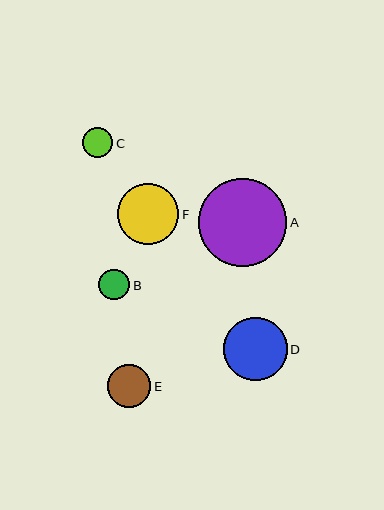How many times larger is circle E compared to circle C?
Circle E is approximately 1.5 times the size of circle C.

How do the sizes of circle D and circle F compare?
Circle D and circle F are approximately the same size.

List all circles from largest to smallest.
From largest to smallest: A, D, F, E, B, C.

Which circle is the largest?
Circle A is the largest with a size of approximately 88 pixels.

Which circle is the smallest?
Circle C is the smallest with a size of approximately 30 pixels.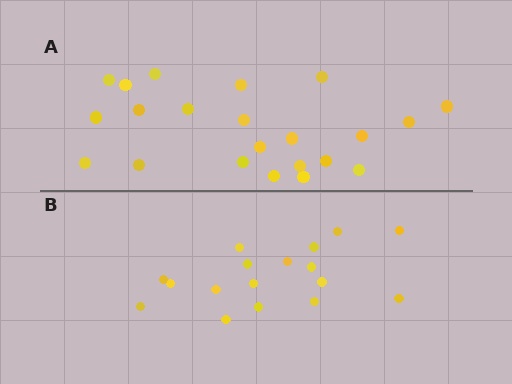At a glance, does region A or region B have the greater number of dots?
Region A (the top region) has more dots.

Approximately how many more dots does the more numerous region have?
Region A has about 5 more dots than region B.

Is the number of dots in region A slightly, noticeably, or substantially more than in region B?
Region A has noticeably more, but not dramatically so. The ratio is roughly 1.3 to 1.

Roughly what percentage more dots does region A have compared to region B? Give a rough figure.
About 30% more.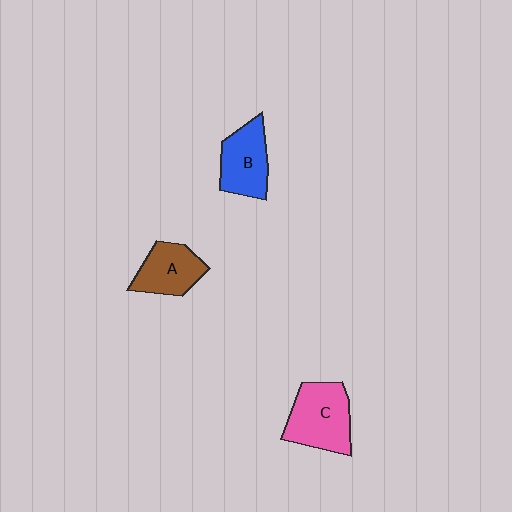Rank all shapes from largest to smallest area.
From largest to smallest: C (pink), B (blue), A (brown).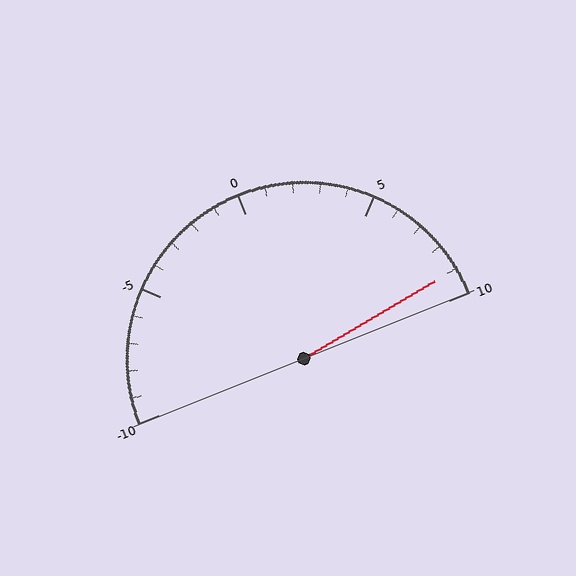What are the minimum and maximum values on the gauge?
The gauge ranges from -10 to 10.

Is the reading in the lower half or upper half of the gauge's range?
The reading is in the upper half of the range (-10 to 10).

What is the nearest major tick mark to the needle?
The nearest major tick mark is 10.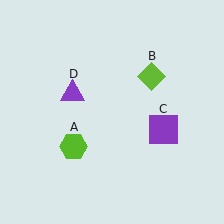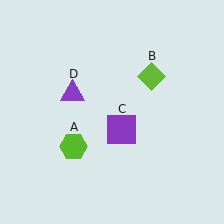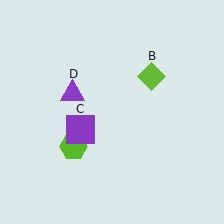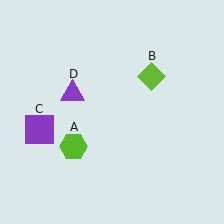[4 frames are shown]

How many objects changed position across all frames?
1 object changed position: purple square (object C).